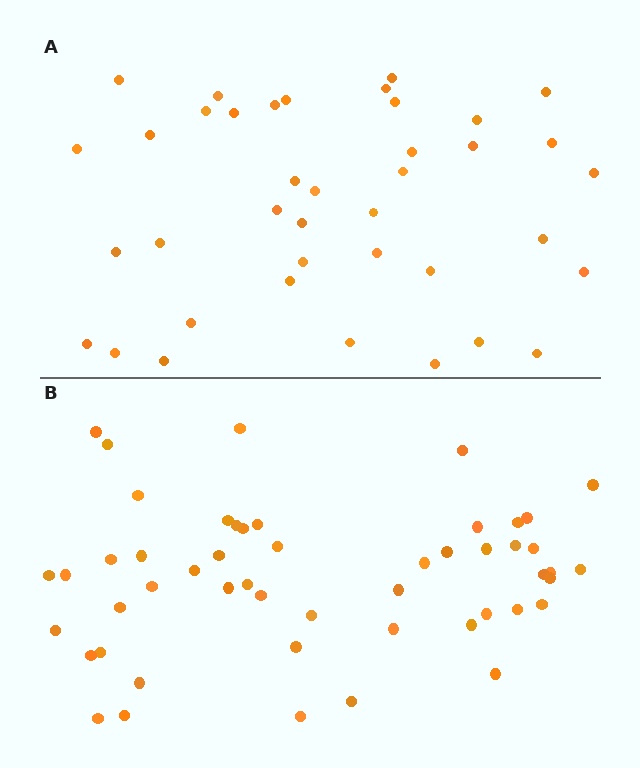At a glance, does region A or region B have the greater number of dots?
Region B (the bottom region) has more dots.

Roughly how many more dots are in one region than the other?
Region B has roughly 12 or so more dots than region A.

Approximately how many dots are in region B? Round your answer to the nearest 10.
About 50 dots. (The exact count is 51, which rounds to 50.)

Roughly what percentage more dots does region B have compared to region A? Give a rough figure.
About 30% more.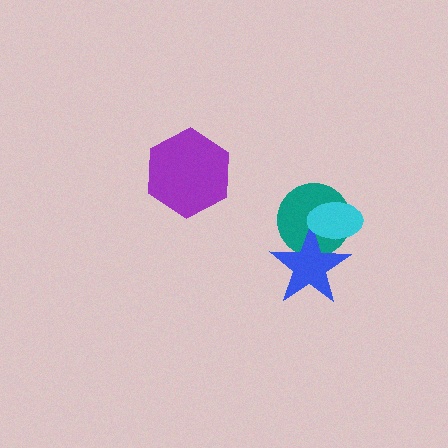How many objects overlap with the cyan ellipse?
2 objects overlap with the cyan ellipse.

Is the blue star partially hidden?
Yes, it is partially covered by another shape.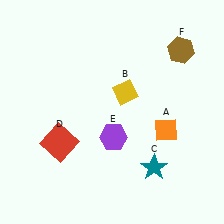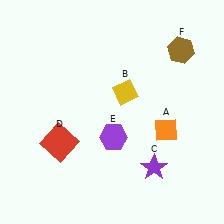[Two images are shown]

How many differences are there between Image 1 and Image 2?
There is 1 difference between the two images.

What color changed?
The star (C) changed from teal in Image 1 to purple in Image 2.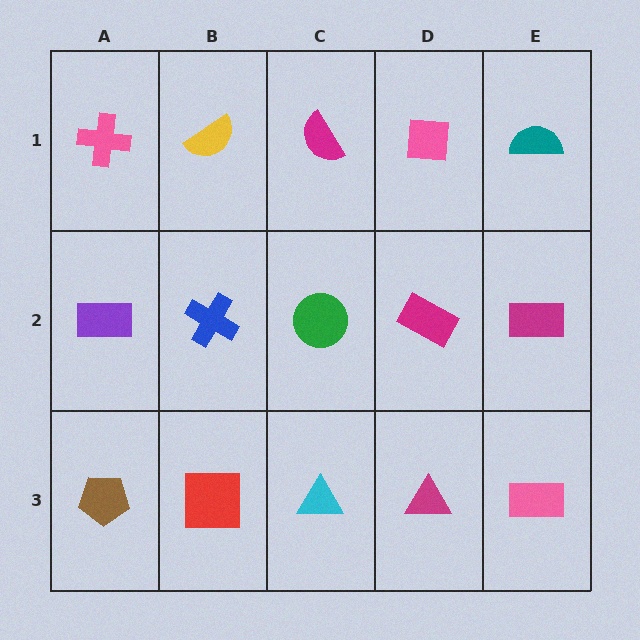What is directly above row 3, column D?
A magenta rectangle.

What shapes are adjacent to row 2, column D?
A pink square (row 1, column D), a magenta triangle (row 3, column D), a green circle (row 2, column C), a magenta rectangle (row 2, column E).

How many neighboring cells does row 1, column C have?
3.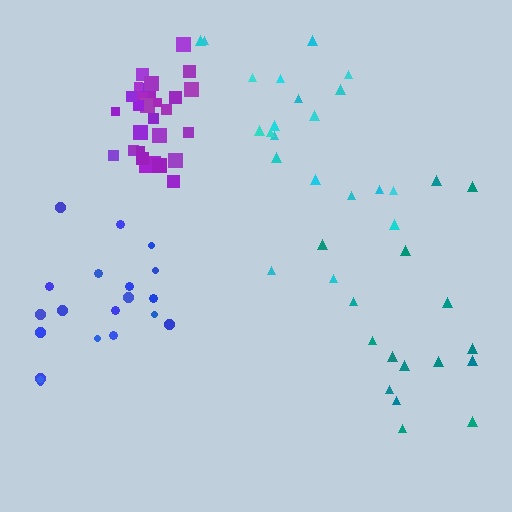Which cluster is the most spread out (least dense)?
Teal.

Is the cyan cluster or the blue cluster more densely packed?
Blue.